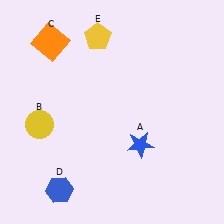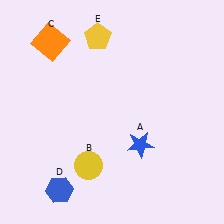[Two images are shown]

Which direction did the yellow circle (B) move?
The yellow circle (B) moved right.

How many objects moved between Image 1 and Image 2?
1 object moved between the two images.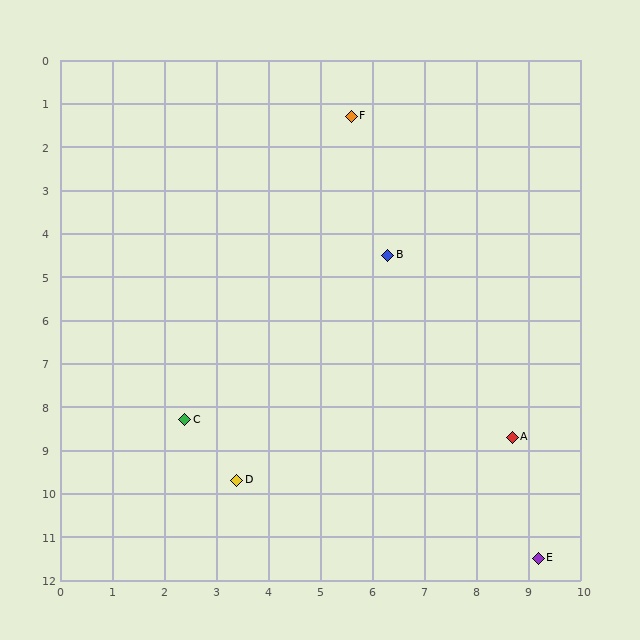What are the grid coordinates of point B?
Point B is at approximately (6.3, 4.5).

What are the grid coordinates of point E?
Point E is at approximately (9.2, 11.5).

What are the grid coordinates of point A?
Point A is at approximately (8.7, 8.7).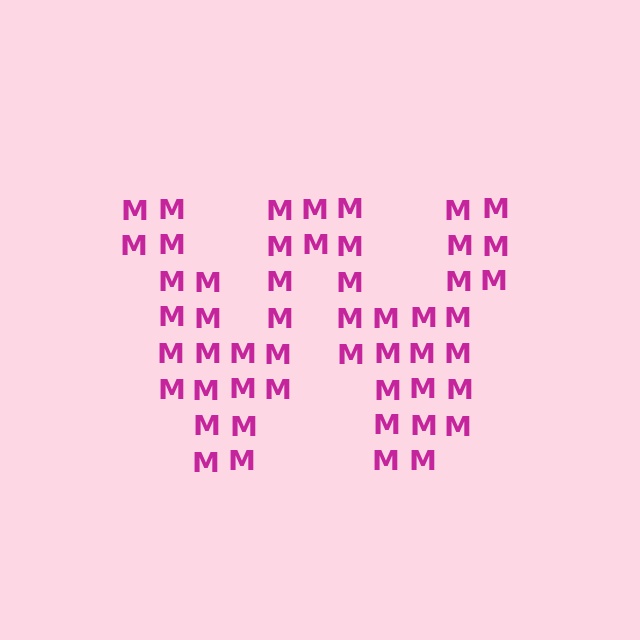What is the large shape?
The large shape is the letter W.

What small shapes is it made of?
It is made of small letter M's.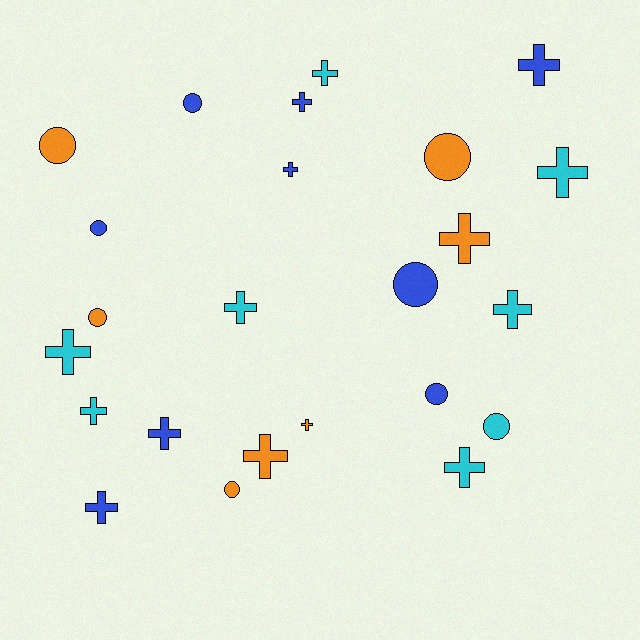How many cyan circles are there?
There is 1 cyan circle.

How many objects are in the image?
There are 24 objects.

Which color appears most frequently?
Blue, with 9 objects.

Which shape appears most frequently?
Cross, with 15 objects.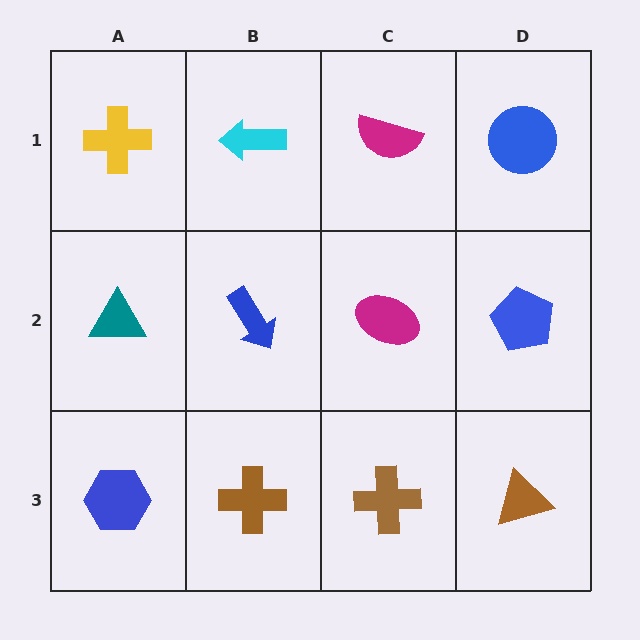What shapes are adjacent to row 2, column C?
A magenta semicircle (row 1, column C), a brown cross (row 3, column C), a blue arrow (row 2, column B), a blue pentagon (row 2, column D).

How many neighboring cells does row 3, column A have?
2.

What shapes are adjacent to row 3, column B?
A blue arrow (row 2, column B), a blue hexagon (row 3, column A), a brown cross (row 3, column C).